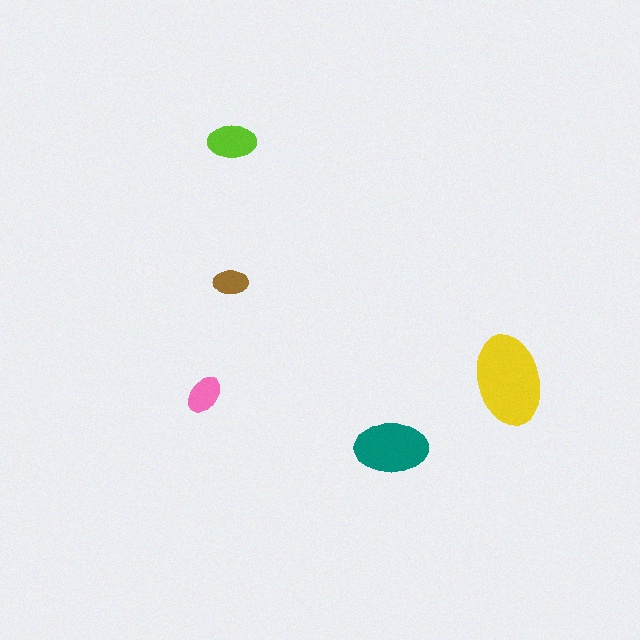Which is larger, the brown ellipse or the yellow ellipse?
The yellow one.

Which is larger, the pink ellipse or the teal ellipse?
The teal one.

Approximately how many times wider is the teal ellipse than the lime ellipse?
About 1.5 times wider.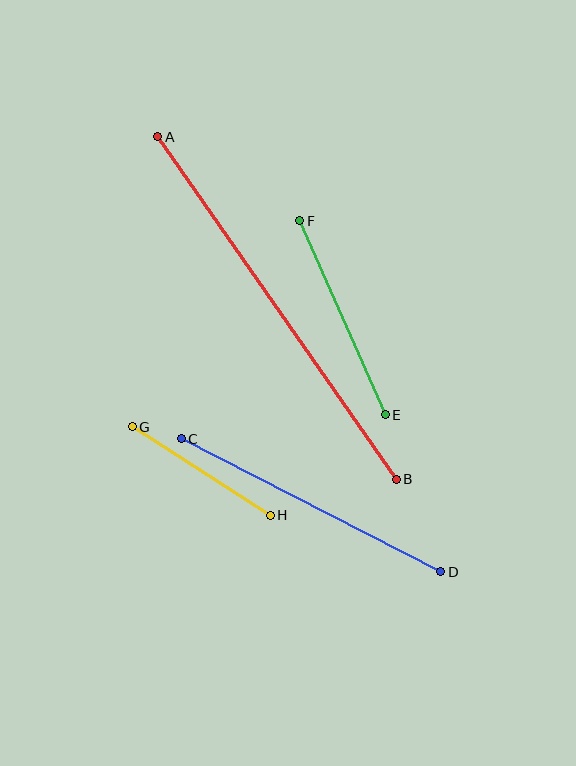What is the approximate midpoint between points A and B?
The midpoint is at approximately (277, 308) pixels.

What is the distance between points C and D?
The distance is approximately 292 pixels.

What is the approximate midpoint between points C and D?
The midpoint is at approximately (311, 505) pixels.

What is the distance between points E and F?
The distance is approximately 212 pixels.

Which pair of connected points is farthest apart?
Points A and B are farthest apart.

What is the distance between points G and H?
The distance is approximately 164 pixels.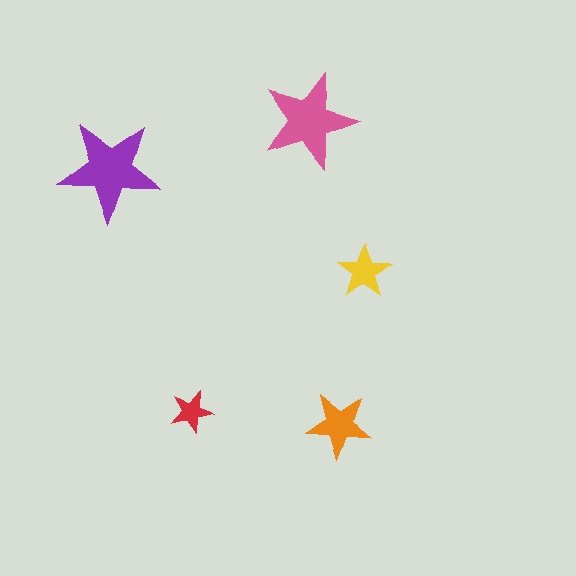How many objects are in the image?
There are 5 objects in the image.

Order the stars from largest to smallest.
the purple one, the pink one, the orange one, the yellow one, the red one.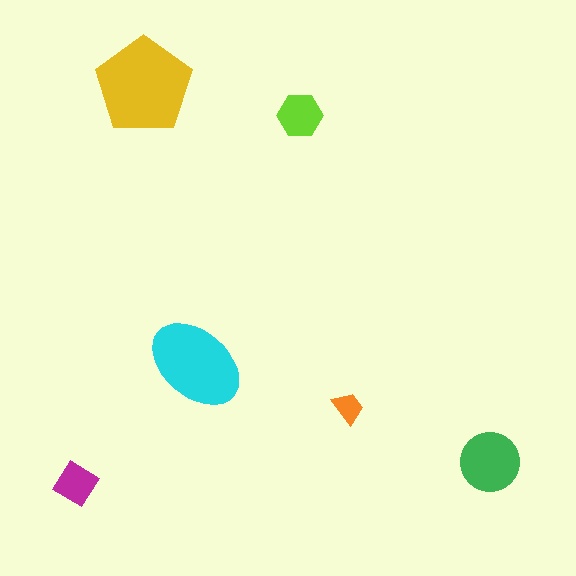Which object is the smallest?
The orange trapezoid.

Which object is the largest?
The yellow pentagon.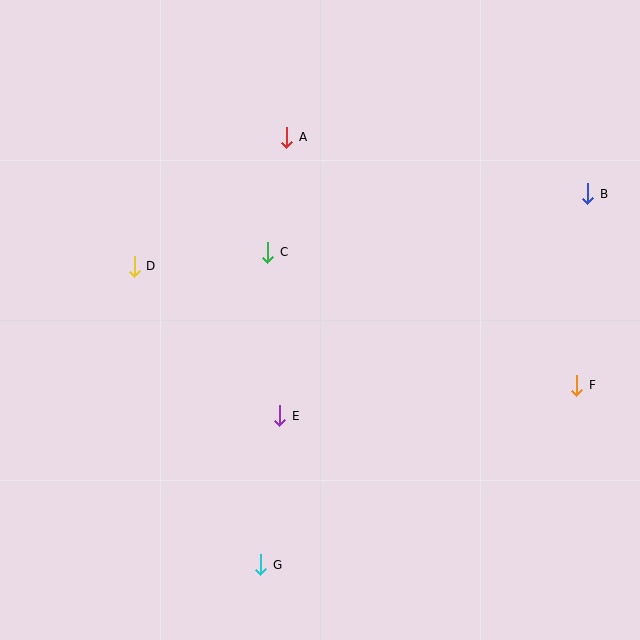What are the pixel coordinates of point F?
Point F is at (577, 385).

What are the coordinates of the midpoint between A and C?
The midpoint between A and C is at (277, 195).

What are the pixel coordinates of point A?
Point A is at (287, 137).